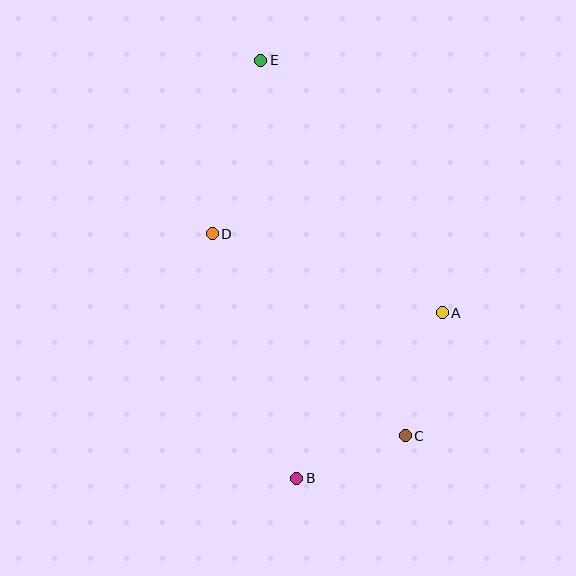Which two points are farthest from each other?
Points B and E are farthest from each other.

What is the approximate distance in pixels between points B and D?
The distance between B and D is approximately 258 pixels.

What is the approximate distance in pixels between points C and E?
The distance between C and E is approximately 402 pixels.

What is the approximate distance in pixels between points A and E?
The distance between A and E is approximately 311 pixels.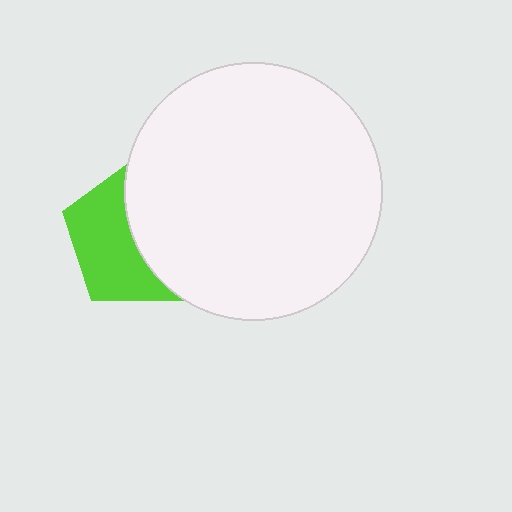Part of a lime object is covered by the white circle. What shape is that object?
It is a pentagon.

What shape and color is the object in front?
The object in front is a white circle.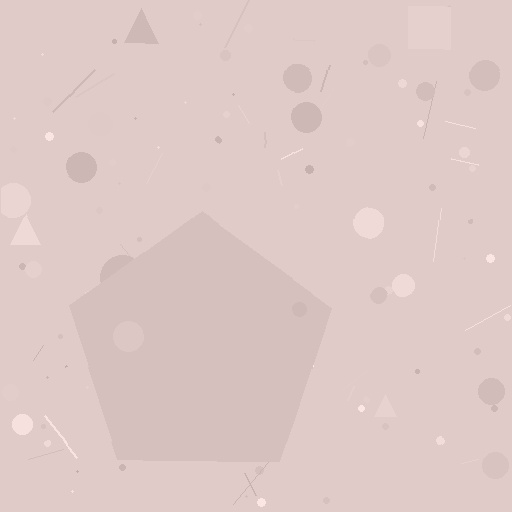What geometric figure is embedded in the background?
A pentagon is embedded in the background.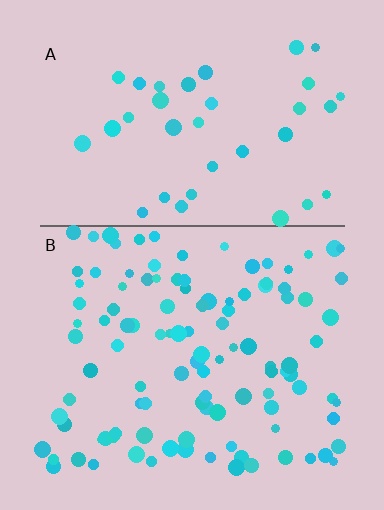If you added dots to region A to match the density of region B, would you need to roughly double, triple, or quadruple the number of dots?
Approximately triple.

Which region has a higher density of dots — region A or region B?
B (the bottom).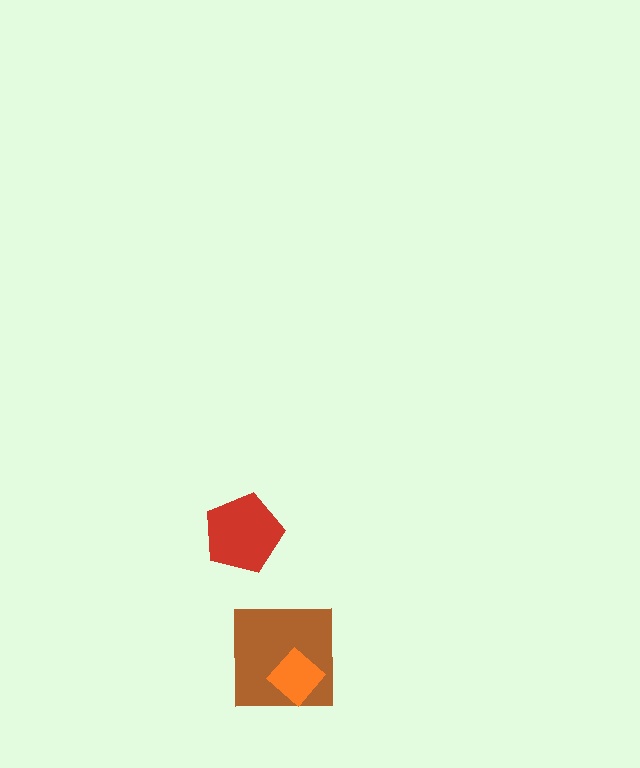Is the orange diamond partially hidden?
No, no other shape covers it.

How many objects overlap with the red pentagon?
0 objects overlap with the red pentagon.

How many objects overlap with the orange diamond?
1 object overlaps with the orange diamond.